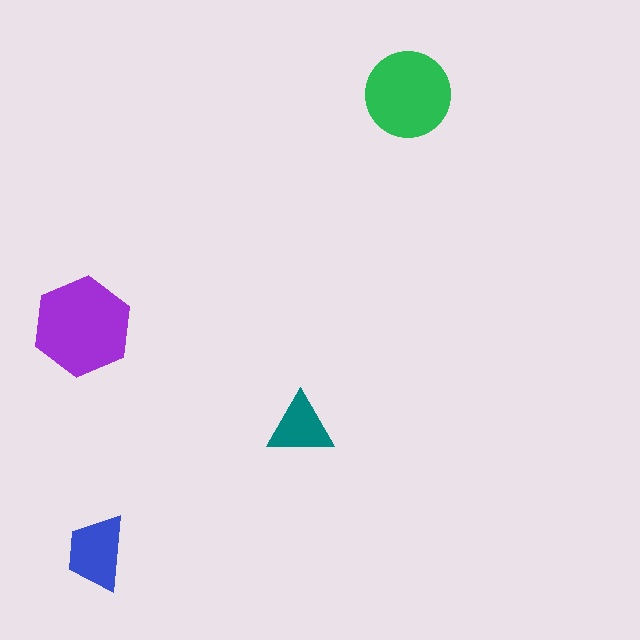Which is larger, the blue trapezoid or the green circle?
The green circle.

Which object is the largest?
The purple hexagon.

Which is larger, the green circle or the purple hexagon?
The purple hexagon.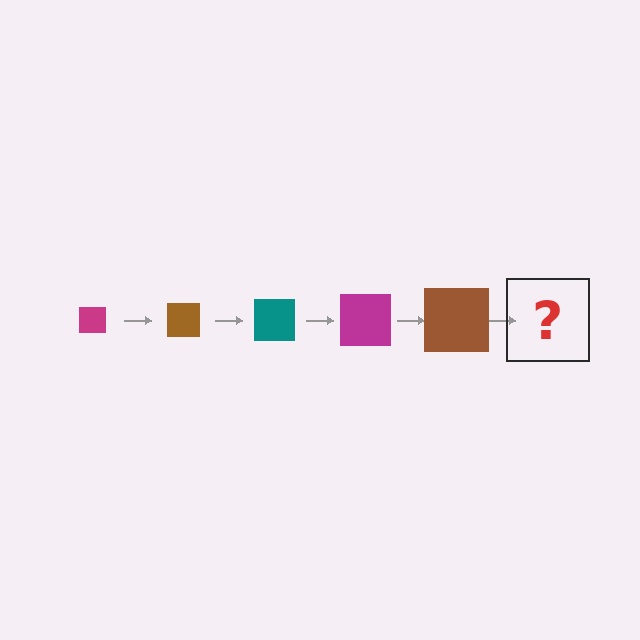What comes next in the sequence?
The next element should be a teal square, larger than the previous one.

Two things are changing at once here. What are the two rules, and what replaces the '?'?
The two rules are that the square grows larger each step and the color cycles through magenta, brown, and teal. The '?' should be a teal square, larger than the previous one.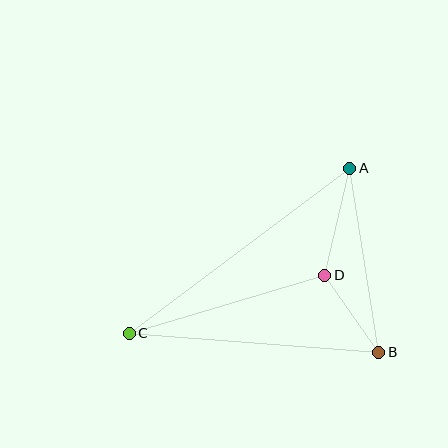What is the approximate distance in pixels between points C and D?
The distance between C and D is approximately 204 pixels.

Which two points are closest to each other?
Points B and D are closest to each other.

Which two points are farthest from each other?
Points A and C are farthest from each other.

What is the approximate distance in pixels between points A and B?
The distance between A and B is approximately 186 pixels.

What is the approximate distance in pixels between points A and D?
The distance between A and D is approximately 110 pixels.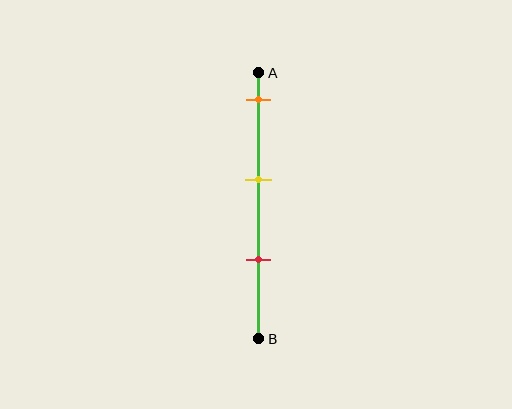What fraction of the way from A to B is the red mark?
The red mark is approximately 70% (0.7) of the way from A to B.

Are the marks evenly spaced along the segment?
Yes, the marks are approximately evenly spaced.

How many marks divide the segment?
There are 3 marks dividing the segment.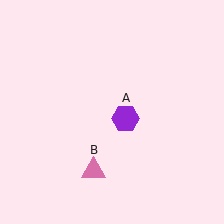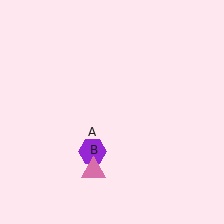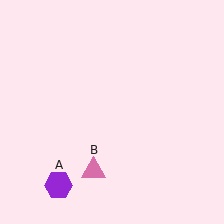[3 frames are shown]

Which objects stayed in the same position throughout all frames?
Pink triangle (object B) remained stationary.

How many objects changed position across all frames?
1 object changed position: purple hexagon (object A).